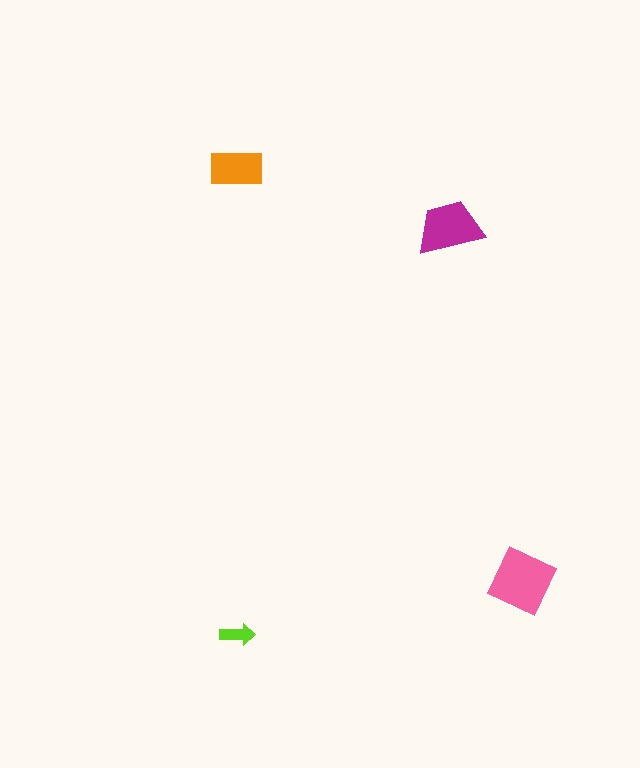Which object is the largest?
The pink square.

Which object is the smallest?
The lime arrow.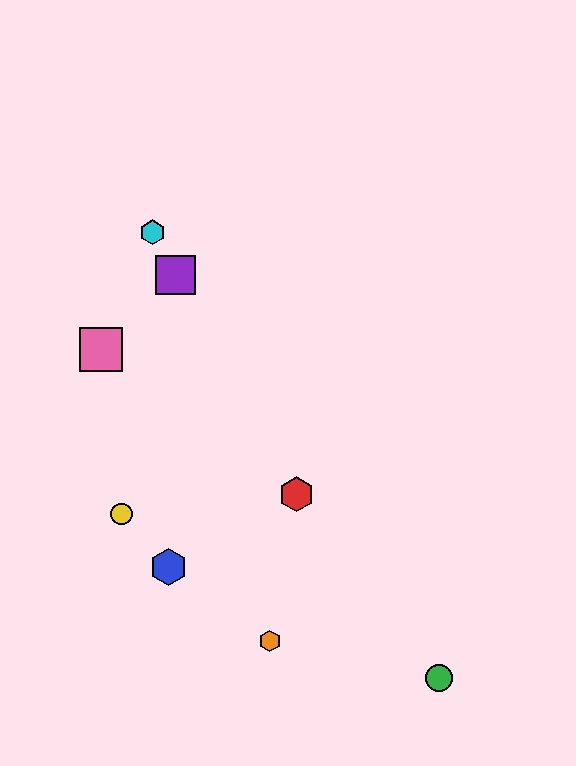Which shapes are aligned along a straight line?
The red hexagon, the purple square, the cyan hexagon are aligned along a straight line.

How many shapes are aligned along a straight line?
3 shapes (the red hexagon, the purple square, the cyan hexagon) are aligned along a straight line.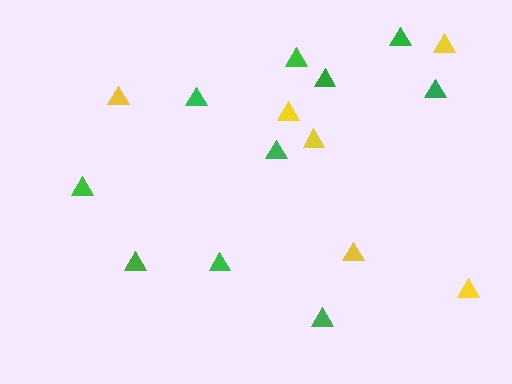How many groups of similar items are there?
There are 2 groups: one group of yellow triangles (6) and one group of green triangles (10).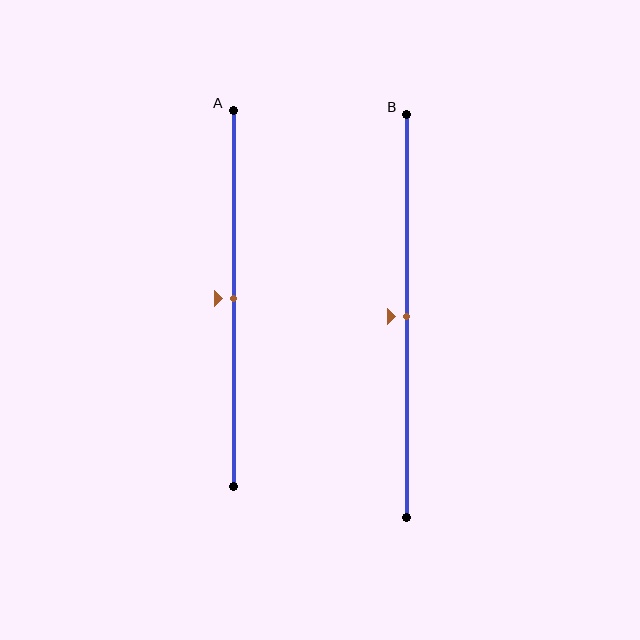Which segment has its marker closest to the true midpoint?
Segment A has its marker closest to the true midpoint.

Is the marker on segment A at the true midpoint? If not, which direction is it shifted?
Yes, the marker on segment A is at the true midpoint.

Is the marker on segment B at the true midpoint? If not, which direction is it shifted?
Yes, the marker on segment B is at the true midpoint.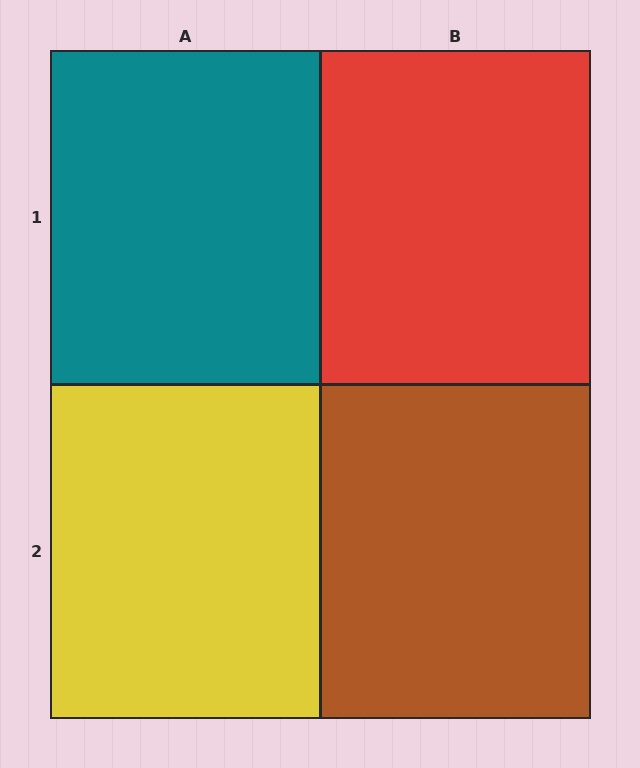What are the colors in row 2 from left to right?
Yellow, brown.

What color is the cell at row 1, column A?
Teal.